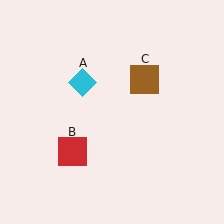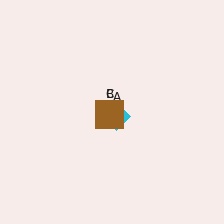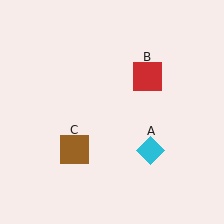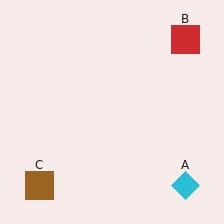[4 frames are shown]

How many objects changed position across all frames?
3 objects changed position: cyan diamond (object A), red square (object B), brown square (object C).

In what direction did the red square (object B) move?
The red square (object B) moved up and to the right.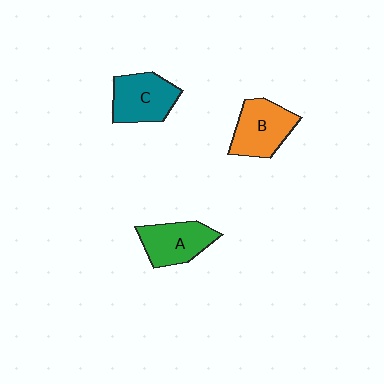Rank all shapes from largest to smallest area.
From largest to smallest: B (orange), C (teal), A (green).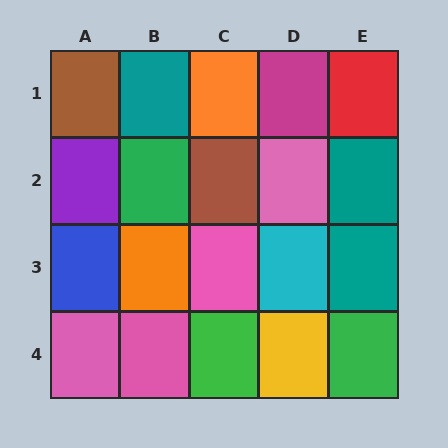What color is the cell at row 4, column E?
Green.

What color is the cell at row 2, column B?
Green.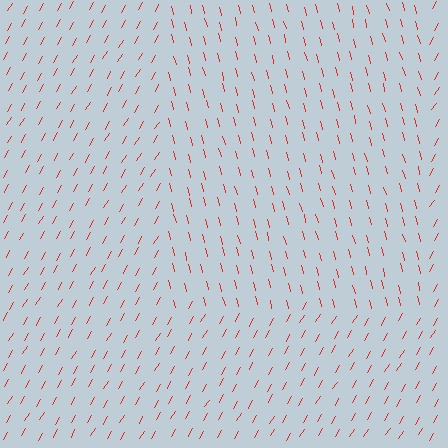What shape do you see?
I see a rectangle.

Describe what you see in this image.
The image is filled with small red line segments. A rectangle region in the image has lines oriented differently from the surrounding lines, creating a visible texture boundary.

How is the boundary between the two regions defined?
The boundary is defined purely by a change in line orientation (approximately 45 degrees difference). All lines are the same color and thickness.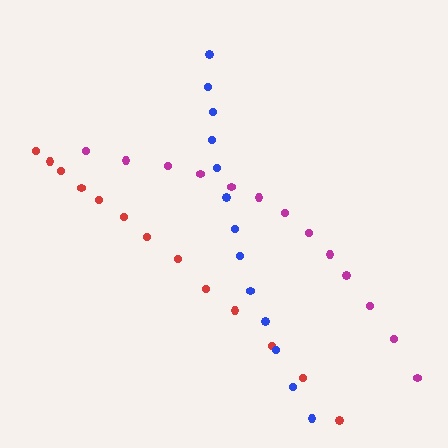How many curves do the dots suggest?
There are 3 distinct paths.